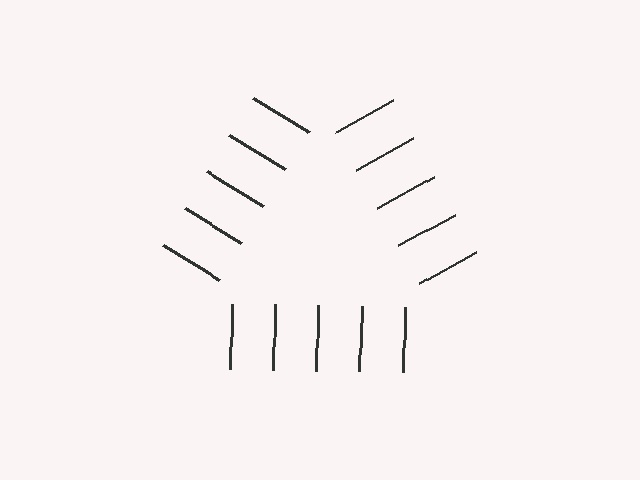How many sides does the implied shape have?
3 sides — the line-ends trace a triangle.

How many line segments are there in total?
15 — 5 along each of the 3 edges.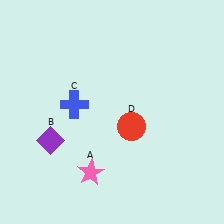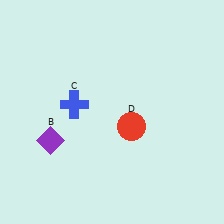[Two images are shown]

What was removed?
The pink star (A) was removed in Image 2.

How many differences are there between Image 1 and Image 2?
There is 1 difference between the two images.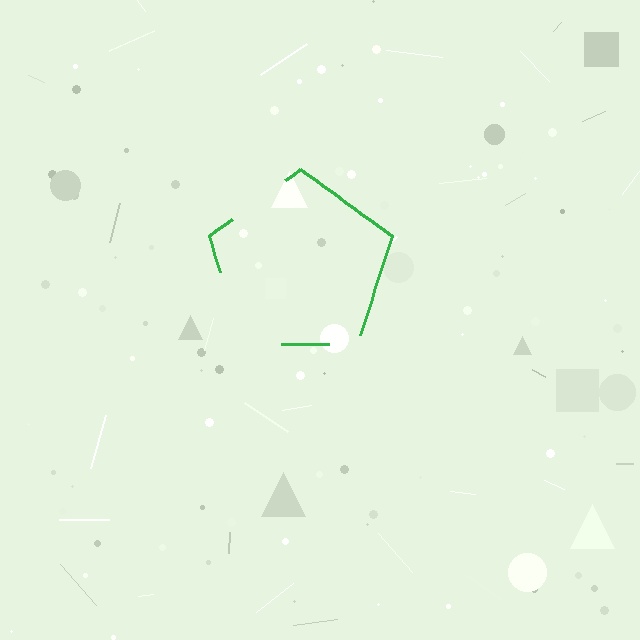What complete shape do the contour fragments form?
The contour fragments form a pentagon.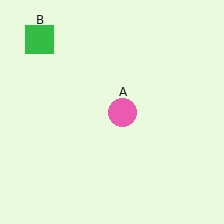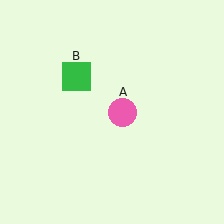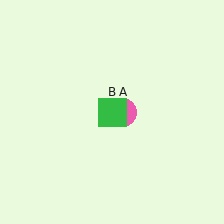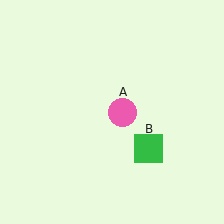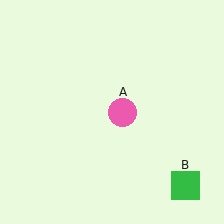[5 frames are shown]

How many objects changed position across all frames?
1 object changed position: green square (object B).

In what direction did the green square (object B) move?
The green square (object B) moved down and to the right.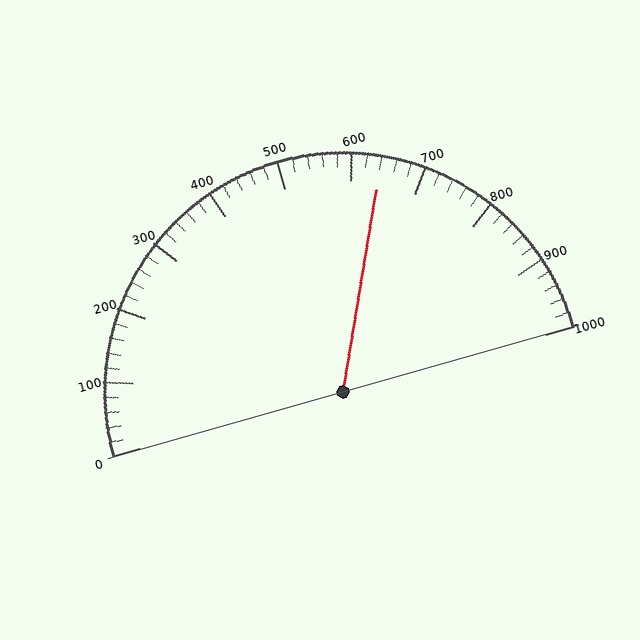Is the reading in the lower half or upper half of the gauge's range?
The reading is in the upper half of the range (0 to 1000).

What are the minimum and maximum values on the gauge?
The gauge ranges from 0 to 1000.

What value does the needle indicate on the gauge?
The needle indicates approximately 640.